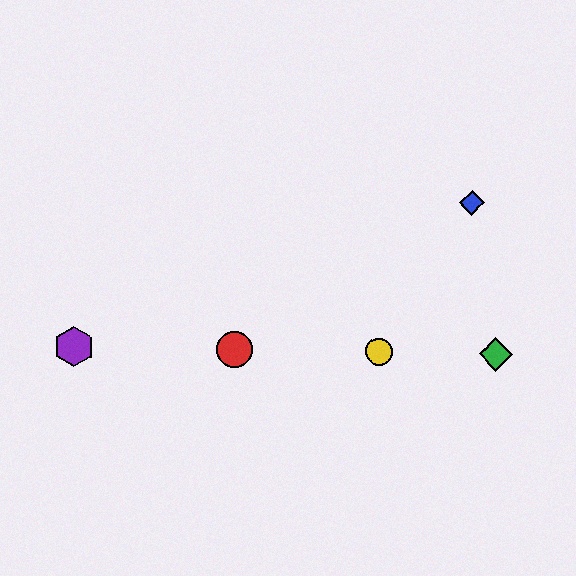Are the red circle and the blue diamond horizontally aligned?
No, the red circle is at y≈349 and the blue diamond is at y≈203.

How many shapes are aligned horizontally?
4 shapes (the red circle, the green diamond, the yellow circle, the purple hexagon) are aligned horizontally.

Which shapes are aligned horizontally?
The red circle, the green diamond, the yellow circle, the purple hexagon are aligned horizontally.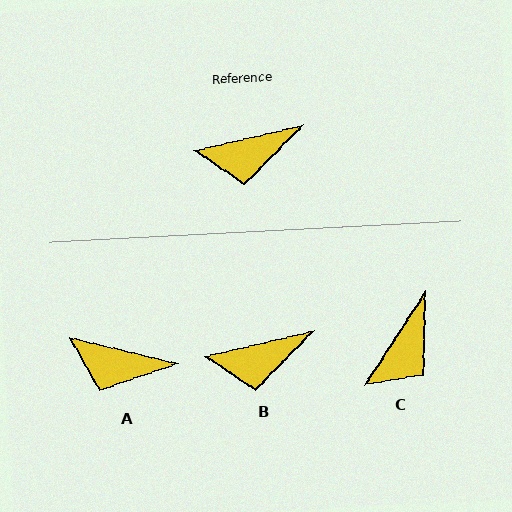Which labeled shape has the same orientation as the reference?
B.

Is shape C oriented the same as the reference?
No, it is off by about 43 degrees.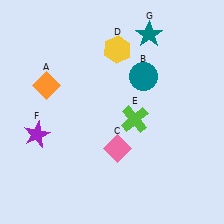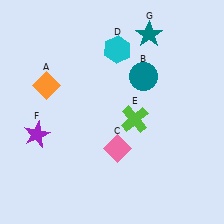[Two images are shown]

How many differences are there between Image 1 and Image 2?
There is 1 difference between the two images.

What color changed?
The hexagon (D) changed from yellow in Image 1 to cyan in Image 2.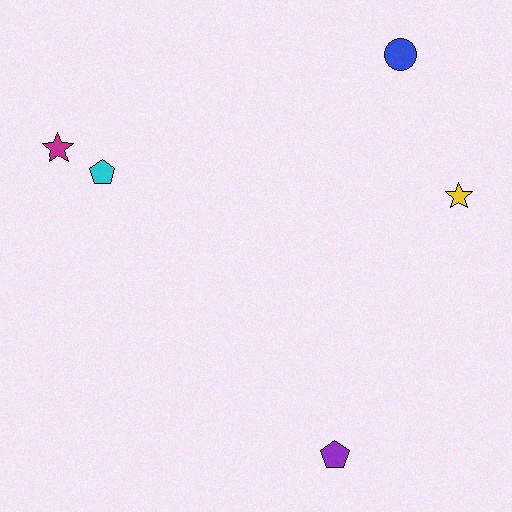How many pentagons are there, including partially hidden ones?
There are 2 pentagons.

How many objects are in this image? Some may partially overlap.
There are 5 objects.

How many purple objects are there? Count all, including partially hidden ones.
There is 1 purple object.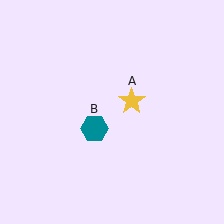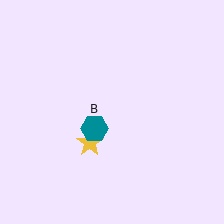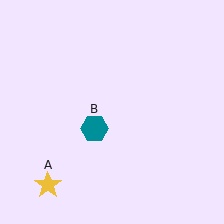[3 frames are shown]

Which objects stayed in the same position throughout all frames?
Teal hexagon (object B) remained stationary.